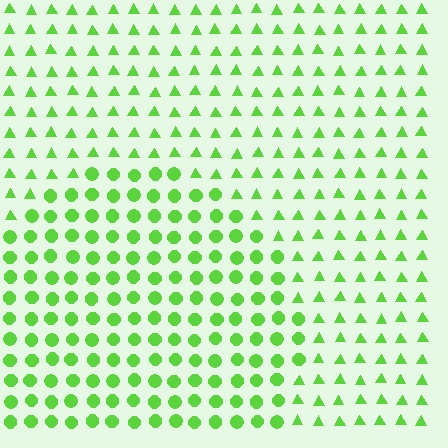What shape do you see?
I see a circle.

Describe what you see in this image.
The image is filled with small lime elements arranged in a uniform grid. A circle-shaped region contains circles, while the surrounding area contains triangles. The boundary is defined purely by the change in element shape.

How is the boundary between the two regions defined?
The boundary is defined by a change in element shape: circles inside vs. triangles outside. All elements share the same color and spacing.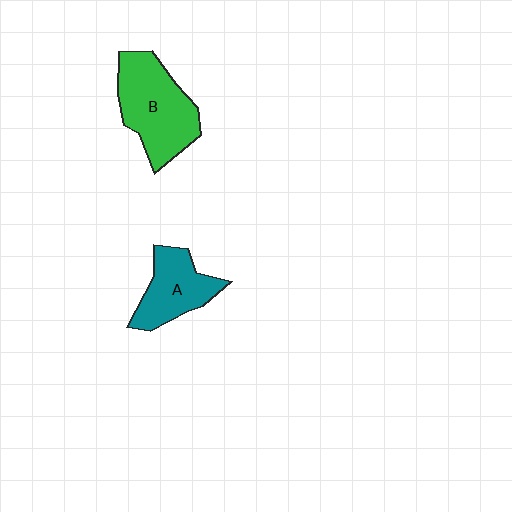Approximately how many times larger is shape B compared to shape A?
Approximately 1.4 times.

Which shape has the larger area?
Shape B (green).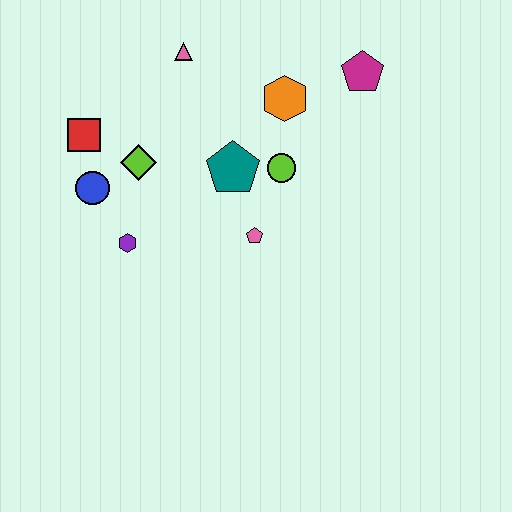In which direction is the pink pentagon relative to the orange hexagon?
The pink pentagon is below the orange hexagon.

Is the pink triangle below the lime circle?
No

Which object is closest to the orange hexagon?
The lime circle is closest to the orange hexagon.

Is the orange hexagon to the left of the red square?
No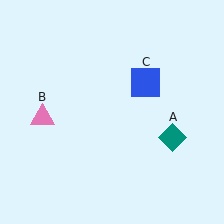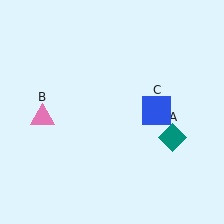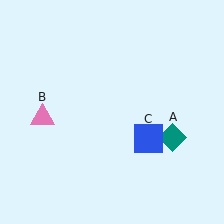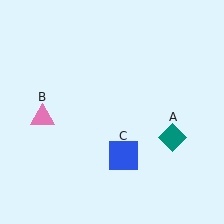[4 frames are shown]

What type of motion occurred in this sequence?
The blue square (object C) rotated clockwise around the center of the scene.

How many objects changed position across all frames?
1 object changed position: blue square (object C).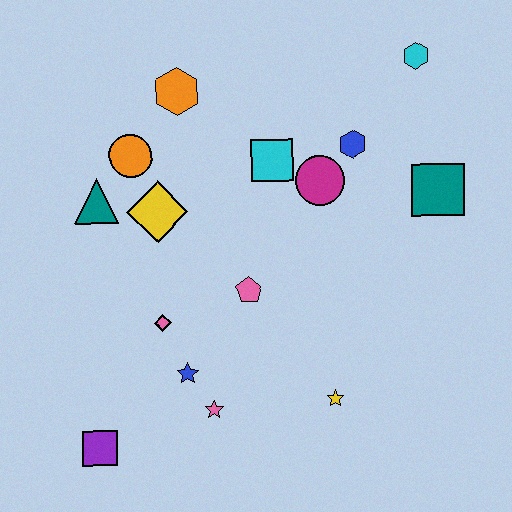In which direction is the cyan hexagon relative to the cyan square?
The cyan hexagon is to the right of the cyan square.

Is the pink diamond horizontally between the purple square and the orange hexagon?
Yes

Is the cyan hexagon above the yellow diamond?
Yes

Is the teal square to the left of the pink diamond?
No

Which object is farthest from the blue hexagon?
The purple square is farthest from the blue hexagon.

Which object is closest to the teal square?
The blue hexagon is closest to the teal square.